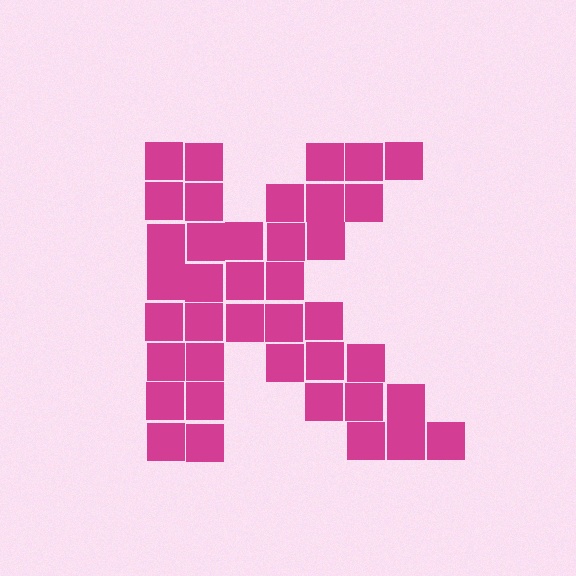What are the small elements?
The small elements are squares.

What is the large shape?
The large shape is the letter K.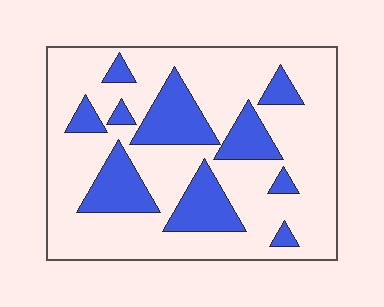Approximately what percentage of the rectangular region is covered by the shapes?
Approximately 25%.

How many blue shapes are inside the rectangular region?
10.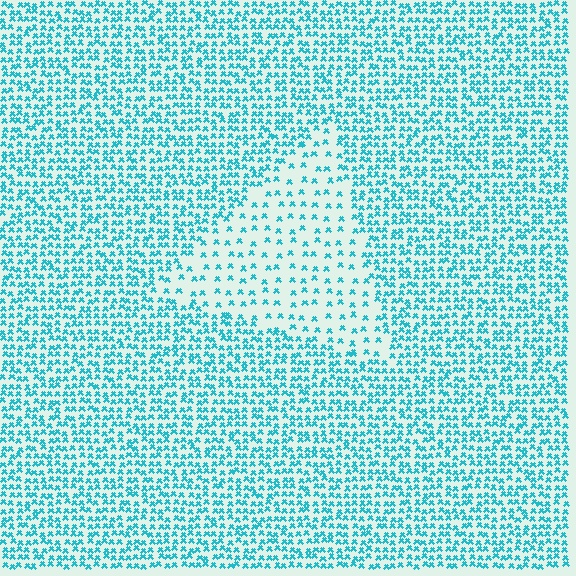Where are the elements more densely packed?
The elements are more densely packed outside the triangle boundary.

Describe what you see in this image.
The image contains small cyan elements arranged at two different densities. A triangle-shaped region is visible where the elements are less densely packed than the surrounding area.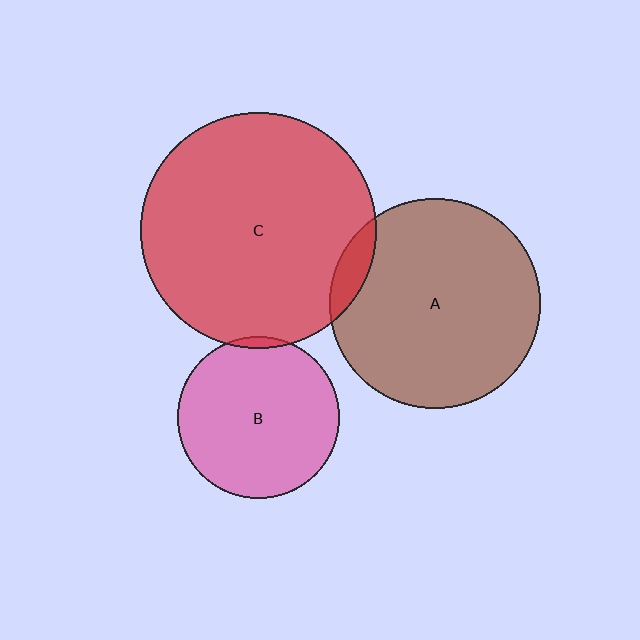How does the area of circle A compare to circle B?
Approximately 1.7 times.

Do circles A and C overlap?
Yes.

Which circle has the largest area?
Circle C (red).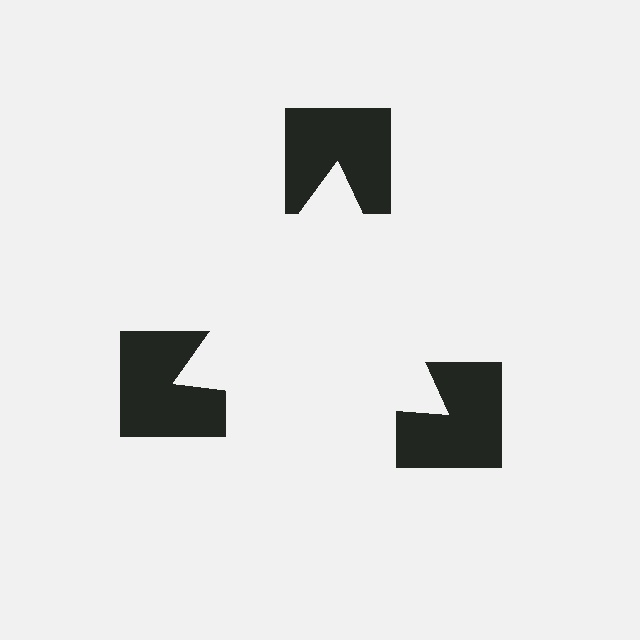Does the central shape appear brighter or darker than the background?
It typically appears slightly brighter than the background, even though no actual brightness change is drawn.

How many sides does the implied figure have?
3 sides.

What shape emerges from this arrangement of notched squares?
An illusory triangle — its edges are inferred from the aligned wedge cuts in the notched squares, not physically drawn.